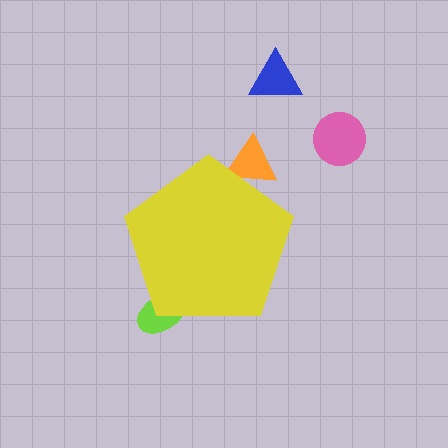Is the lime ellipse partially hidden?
Yes, the lime ellipse is partially hidden behind the yellow pentagon.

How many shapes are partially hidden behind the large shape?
2 shapes are partially hidden.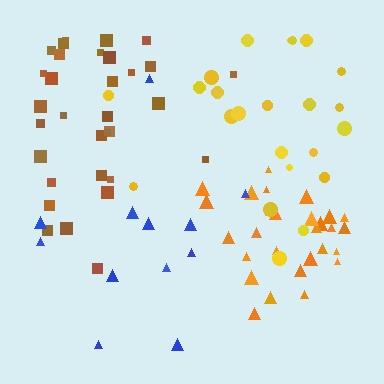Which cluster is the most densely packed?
Orange.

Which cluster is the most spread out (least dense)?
Blue.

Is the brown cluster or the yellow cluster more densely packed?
Brown.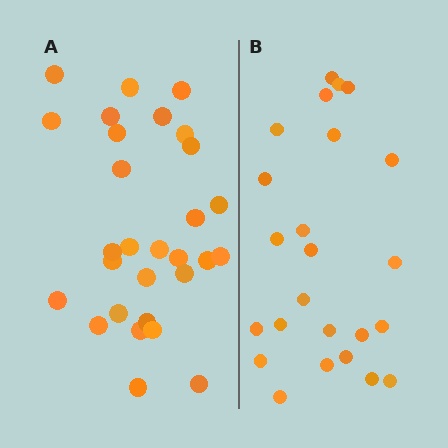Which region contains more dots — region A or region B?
Region A (the left region) has more dots.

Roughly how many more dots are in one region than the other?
Region A has about 5 more dots than region B.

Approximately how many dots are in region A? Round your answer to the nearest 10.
About 30 dots. (The exact count is 29, which rounds to 30.)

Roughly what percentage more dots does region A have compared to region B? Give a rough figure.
About 20% more.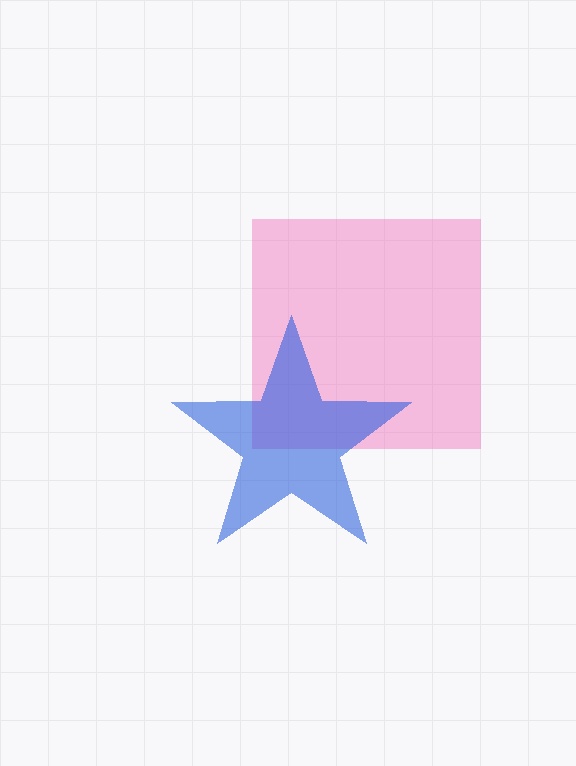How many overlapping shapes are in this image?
There are 2 overlapping shapes in the image.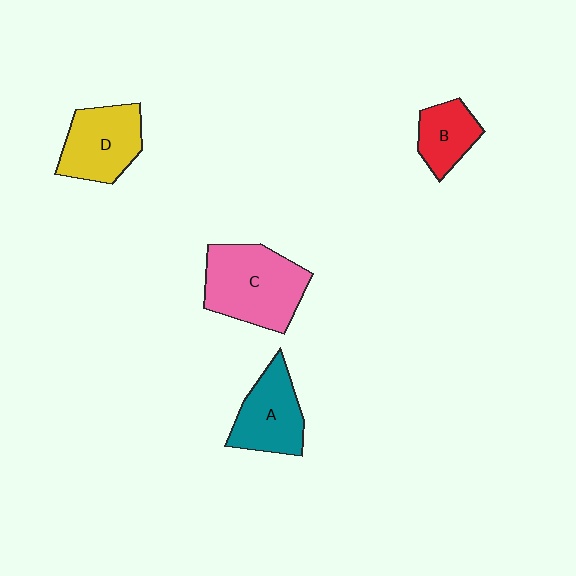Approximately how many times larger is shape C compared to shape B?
Approximately 2.0 times.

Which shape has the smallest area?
Shape B (red).